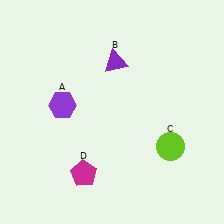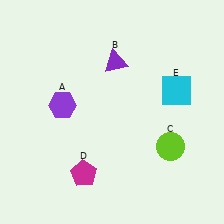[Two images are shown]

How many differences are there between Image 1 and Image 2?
There is 1 difference between the two images.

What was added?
A cyan square (E) was added in Image 2.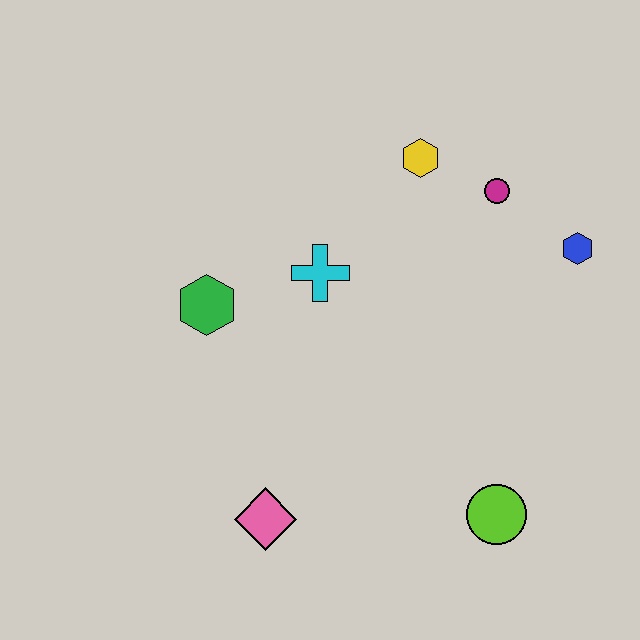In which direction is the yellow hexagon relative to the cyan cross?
The yellow hexagon is above the cyan cross.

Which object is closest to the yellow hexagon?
The magenta circle is closest to the yellow hexagon.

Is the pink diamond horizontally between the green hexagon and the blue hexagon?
Yes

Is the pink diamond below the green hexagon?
Yes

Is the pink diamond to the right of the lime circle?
No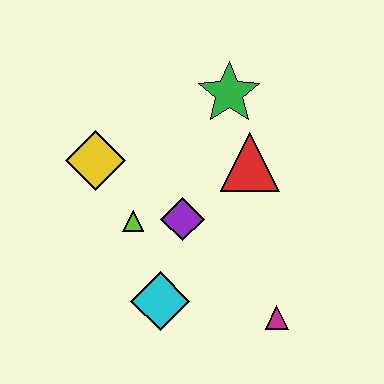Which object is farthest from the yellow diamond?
The magenta triangle is farthest from the yellow diamond.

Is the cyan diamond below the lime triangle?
Yes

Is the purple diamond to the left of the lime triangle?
No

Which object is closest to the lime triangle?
The purple diamond is closest to the lime triangle.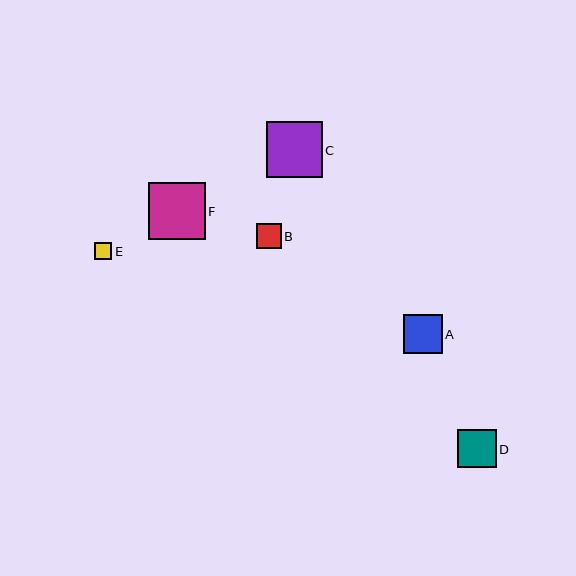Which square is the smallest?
Square E is the smallest with a size of approximately 17 pixels.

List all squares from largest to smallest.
From largest to smallest: F, C, A, D, B, E.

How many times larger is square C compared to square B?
Square C is approximately 2.2 times the size of square B.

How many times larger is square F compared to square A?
Square F is approximately 1.4 times the size of square A.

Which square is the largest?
Square F is the largest with a size of approximately 56 pixels.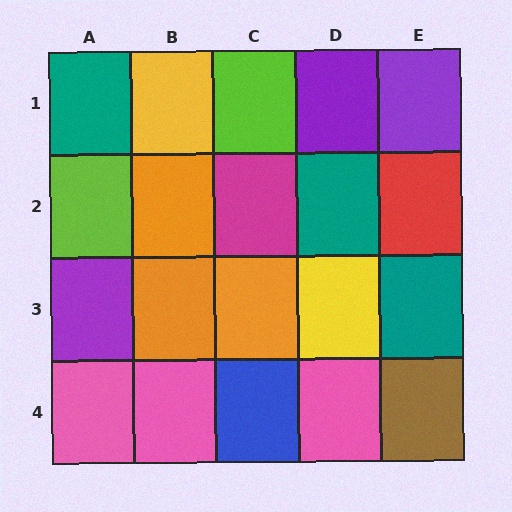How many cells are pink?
3 cells are pink.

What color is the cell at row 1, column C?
Lime.